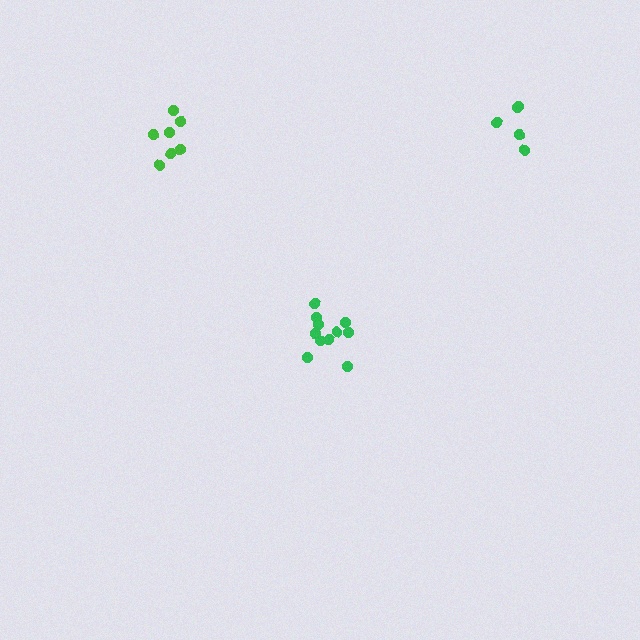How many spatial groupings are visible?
There are 3 spatial groupings.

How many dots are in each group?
Group 1: 5 dots, Group 2: 11 dots, Group 3: 7 dots (23 total).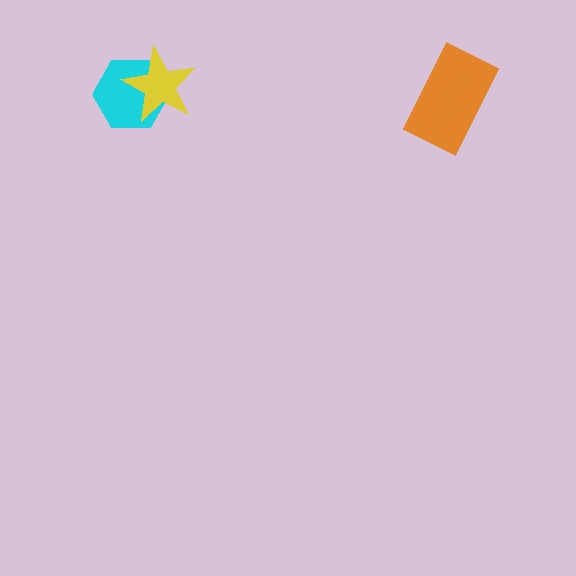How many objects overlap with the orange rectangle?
0 objects overlap with the orange rectangle.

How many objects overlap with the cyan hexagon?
1 object overlaps with the cyan hexagon.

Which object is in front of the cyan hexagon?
The yellow star is in front of the cyan hexagon.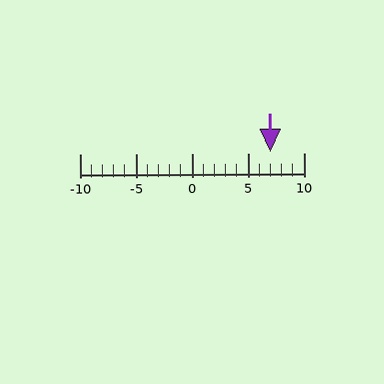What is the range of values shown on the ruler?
The ruler shows values from -10 to 10.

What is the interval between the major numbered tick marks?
The major tick marks are spaced 5 units apart.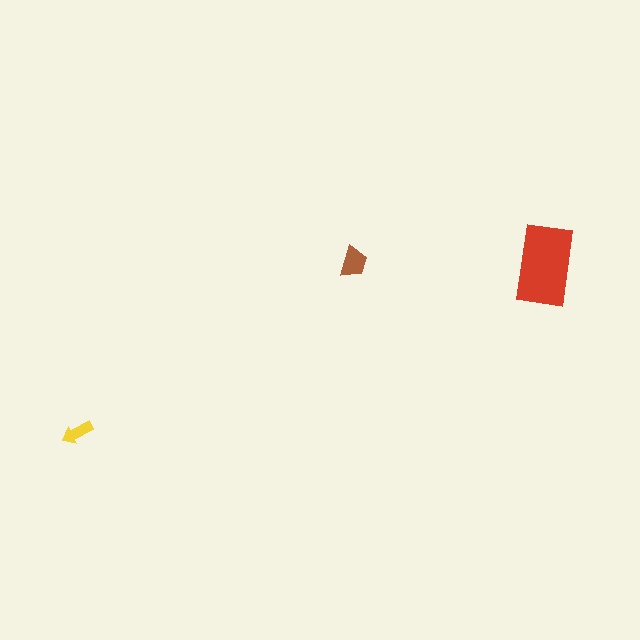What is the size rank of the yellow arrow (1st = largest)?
3rd.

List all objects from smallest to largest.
The yellow arrow, the brown trapezoid, the red rectangle.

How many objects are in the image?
There are 3 objects in the image.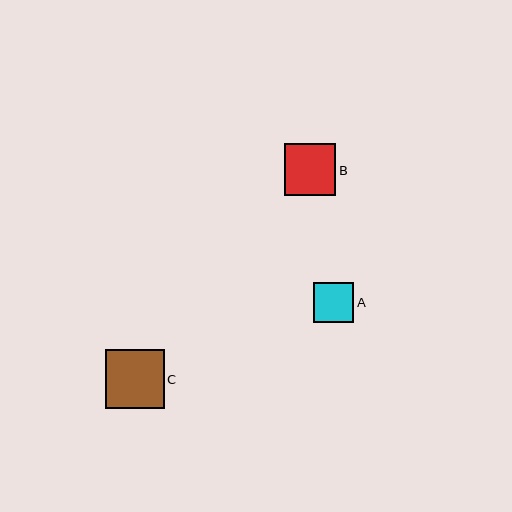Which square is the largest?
Square C is the largest with a size of approximately 58 pixels.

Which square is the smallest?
Square A is the smallest with a size of approximately 40 pixels.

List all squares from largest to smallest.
From largest to smallest: C, B, A.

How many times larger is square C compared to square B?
Square C is approximately 1.1 times the size of square B.